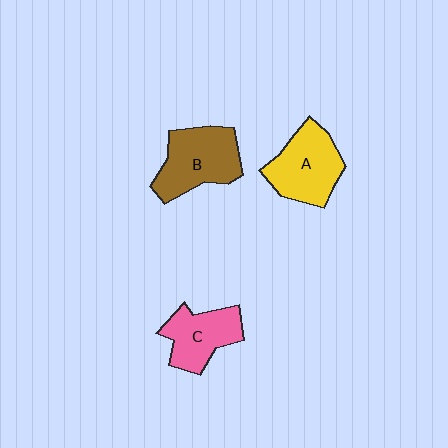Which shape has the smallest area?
Shape C (pink).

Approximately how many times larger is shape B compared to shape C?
Approximately 1.3 times.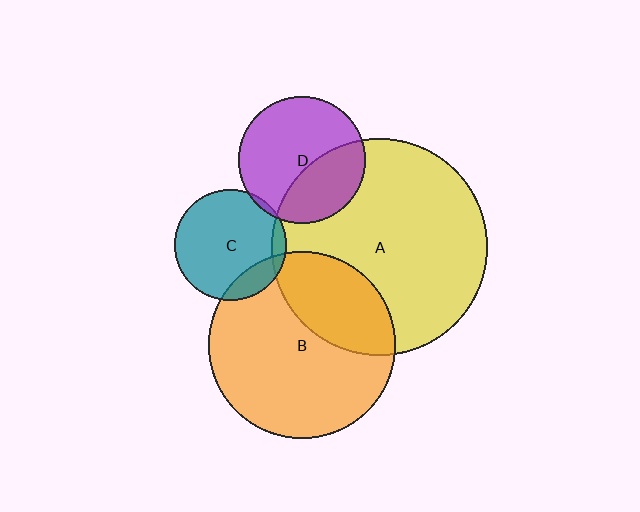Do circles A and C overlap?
Yes.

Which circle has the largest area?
Circle A (yellow).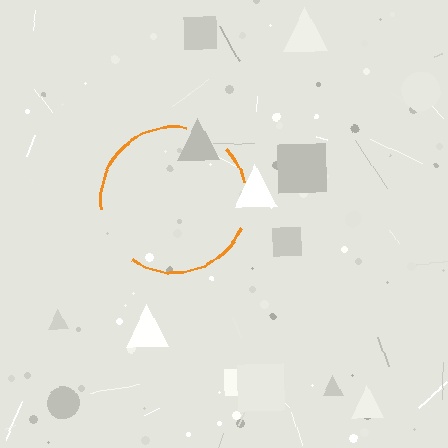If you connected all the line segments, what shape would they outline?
They would outline a circle.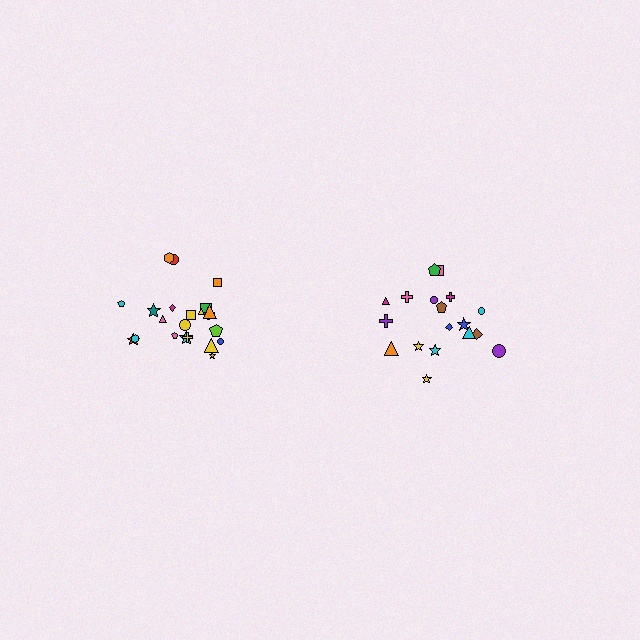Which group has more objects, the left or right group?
The left group.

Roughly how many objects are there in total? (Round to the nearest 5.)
Roughly 40 objects in total.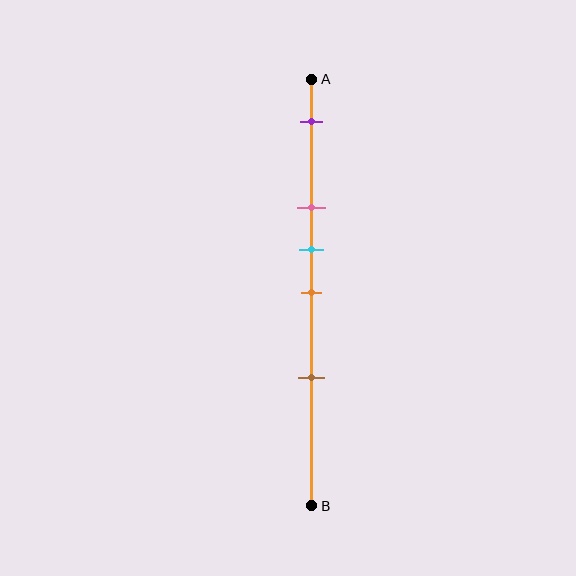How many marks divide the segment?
There are 5 marks dividing the segment.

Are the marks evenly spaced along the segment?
No, the marks are not evenly spaced.